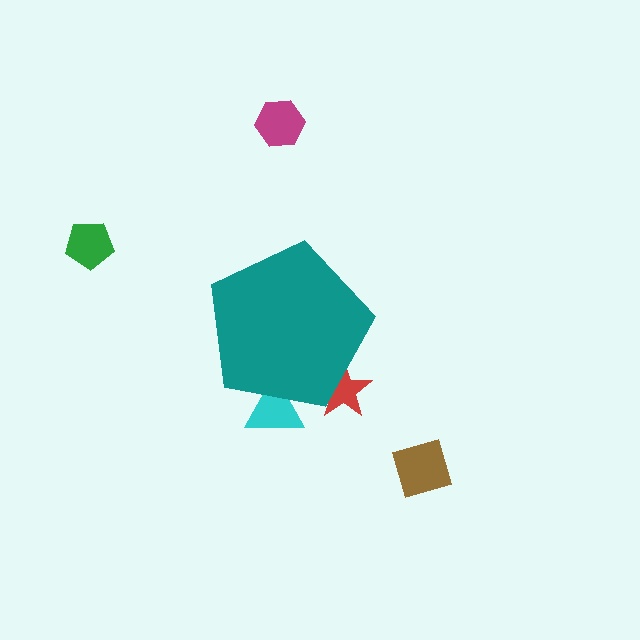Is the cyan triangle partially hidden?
Yes, the cyan triangle is partially hidden behind the teal pentagon.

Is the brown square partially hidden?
No, the brown square is fully visible.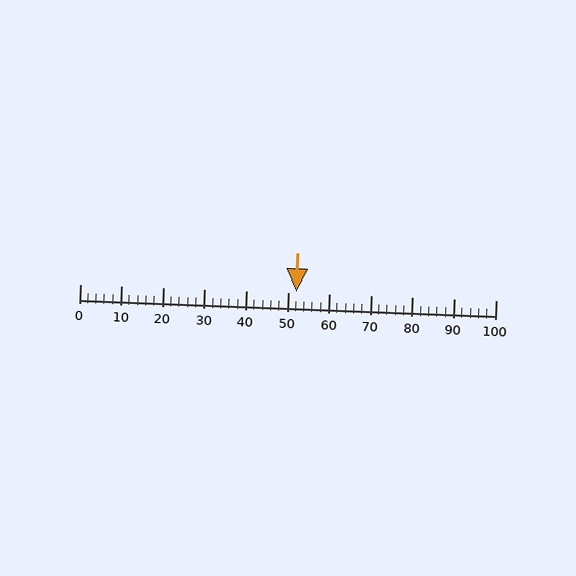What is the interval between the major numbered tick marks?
The major tick marks are spaced 10 units apart.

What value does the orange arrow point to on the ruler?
The orange arrow points to approximately 52.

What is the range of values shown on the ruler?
The ruler shows values from 0 to 100.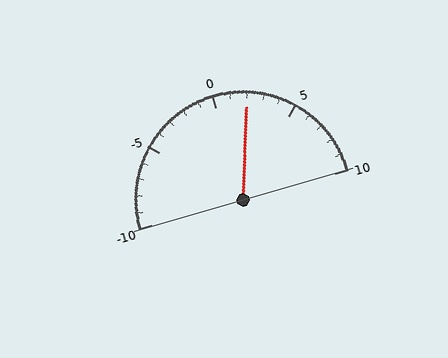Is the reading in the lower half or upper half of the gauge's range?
The reading is in the upper half of the range (-10 to 10).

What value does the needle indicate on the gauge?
The needle indicates approximately 2.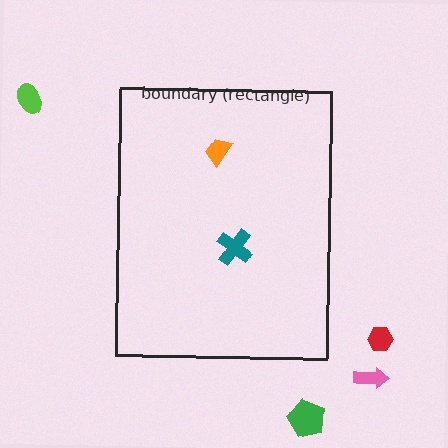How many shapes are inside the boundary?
2 inside, 4 outside.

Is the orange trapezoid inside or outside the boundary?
Inside.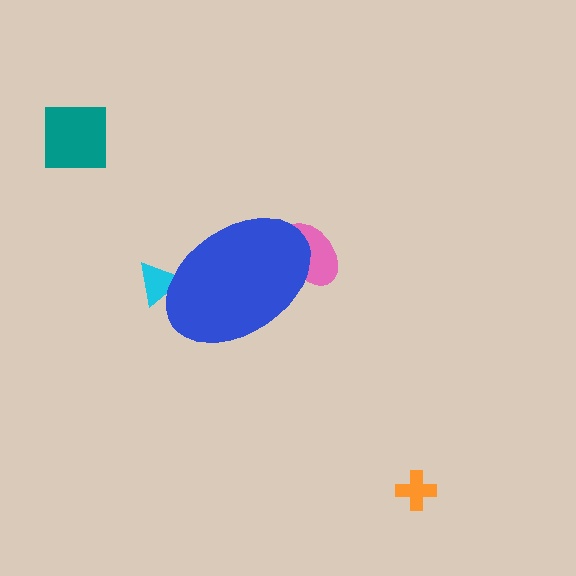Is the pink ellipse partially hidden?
Yes, the pink ellipse is partially hidden behind the blue ellipse.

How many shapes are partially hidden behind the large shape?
2 shapes are partially hidden.